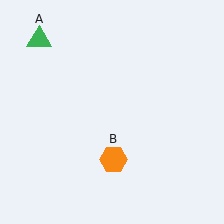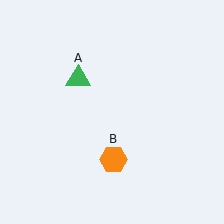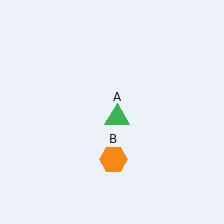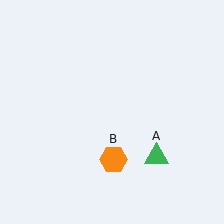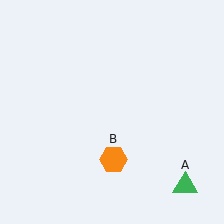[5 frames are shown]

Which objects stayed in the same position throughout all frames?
Orange hexagon (object B) remained stationary.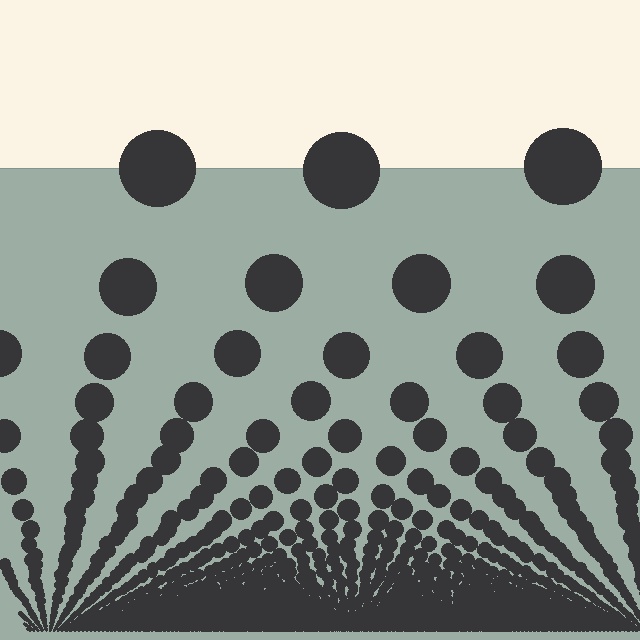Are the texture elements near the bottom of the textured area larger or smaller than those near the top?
Smaller. The gradient is inverted — elements near the bottom are smaller and denser.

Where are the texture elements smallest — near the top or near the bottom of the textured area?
Near the bottom.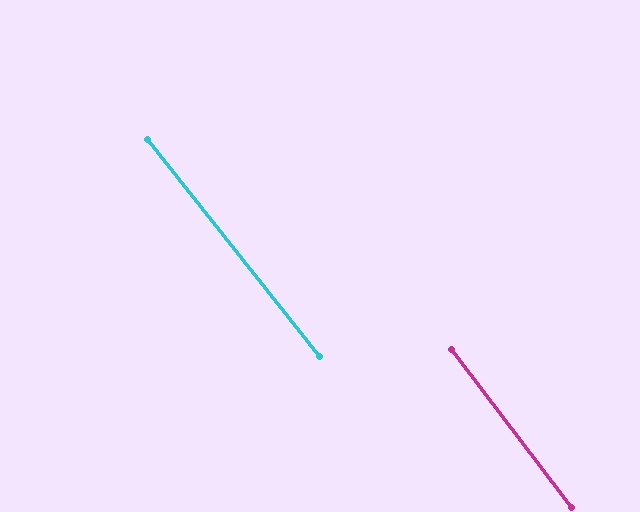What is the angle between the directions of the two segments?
Approximately 1 degree.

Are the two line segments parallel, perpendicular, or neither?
Parallel — their directions differ by only 1.1°.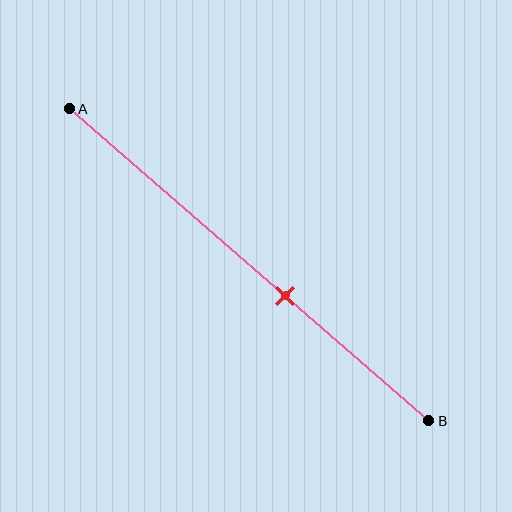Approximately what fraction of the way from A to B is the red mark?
The red mark is approximately 60% of the way from A to B.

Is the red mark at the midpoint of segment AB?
No, the mark is at about 60% from A, not at the 50% midpoint.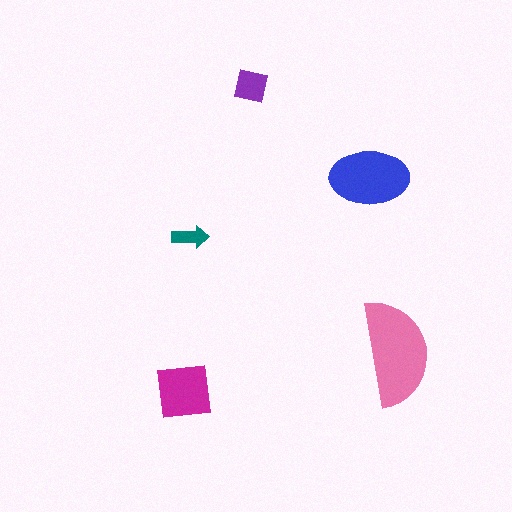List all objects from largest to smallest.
The pink semicircle, the blue ellipse, the magenta square, the purple square, the teal arrow.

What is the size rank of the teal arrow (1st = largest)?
5th.